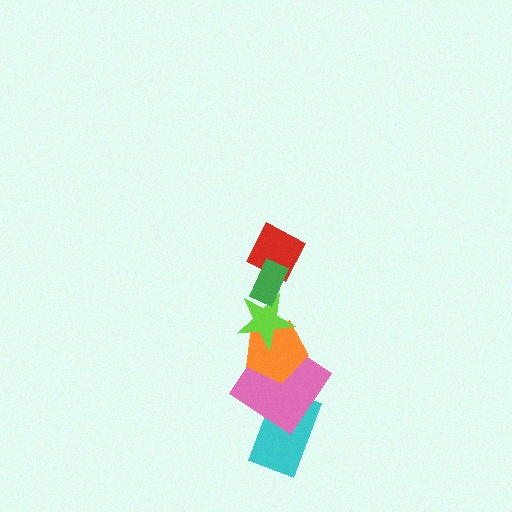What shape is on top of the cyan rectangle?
The pink diamond is on top of the cyan rectangle.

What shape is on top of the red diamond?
The green rectangle is on top of the red diamond.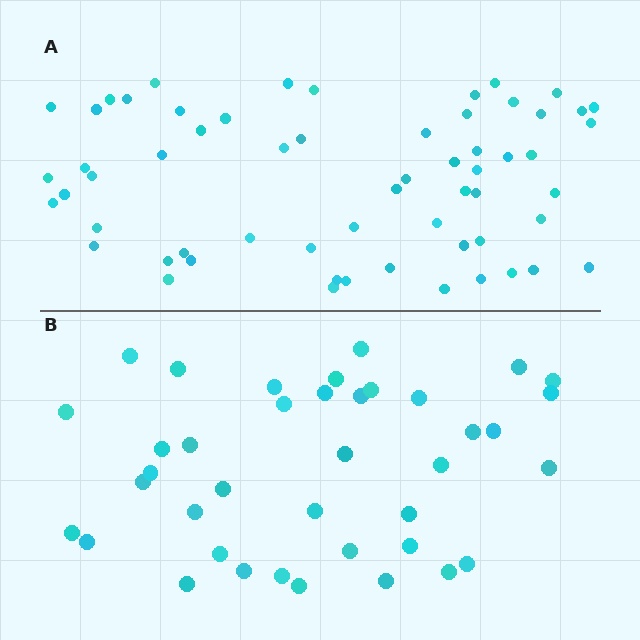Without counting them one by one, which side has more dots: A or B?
Region A (the top region) has more dots.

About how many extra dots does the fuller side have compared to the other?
Region A has approximately 20 more dots than region B.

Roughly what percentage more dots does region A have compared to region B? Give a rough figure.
About 55% more.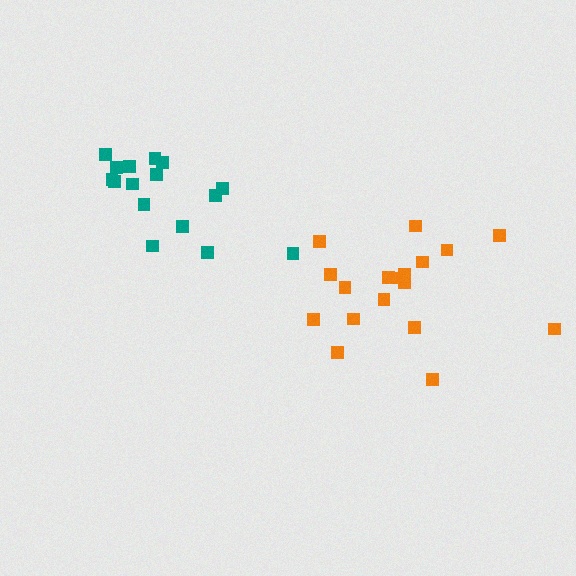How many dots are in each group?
Group 1: 16 dots, Group 2: 18 dots (34 total).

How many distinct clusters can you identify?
There are 2 distinct clusters.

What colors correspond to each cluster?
The clusters are colored: teal, orange.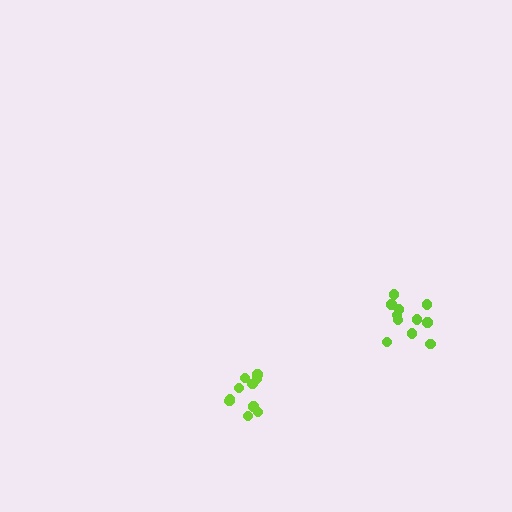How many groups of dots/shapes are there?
There are 2 groups.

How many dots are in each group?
Group 1: 11 dots, Group 2: 10 dots (21 total).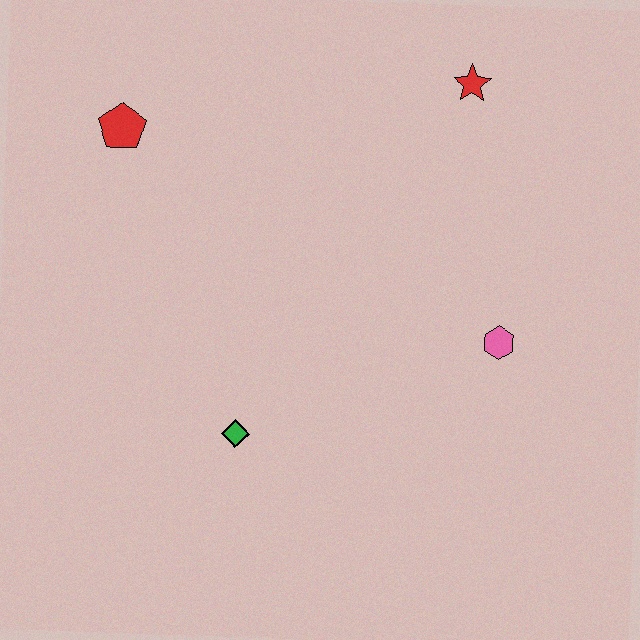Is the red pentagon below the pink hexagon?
No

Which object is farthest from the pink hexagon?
The red pentagon is farthest from the pink hexagon.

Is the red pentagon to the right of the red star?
No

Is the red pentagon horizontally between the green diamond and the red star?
No